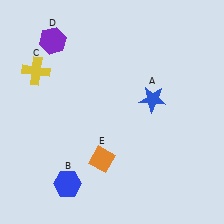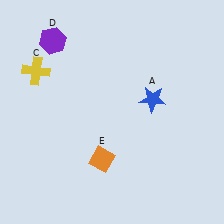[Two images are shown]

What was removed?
The blue hexagon (B) was removed in Image 2.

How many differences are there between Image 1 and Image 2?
There is 1 difference between the two images.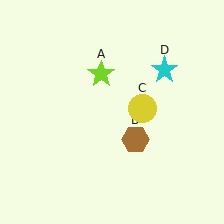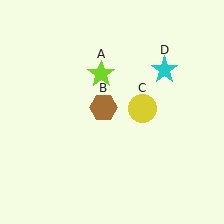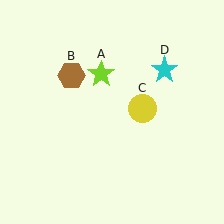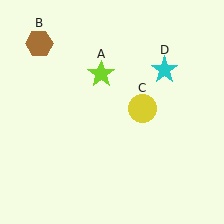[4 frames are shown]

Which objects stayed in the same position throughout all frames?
Lime star (object A) and yellow circle (object C) and cyan star (object D) remained stationary.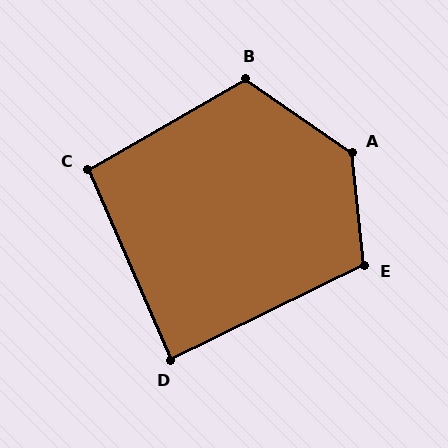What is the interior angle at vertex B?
Approximately 115 degrees (obtuse).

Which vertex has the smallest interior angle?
D, at approximately 87 degrees.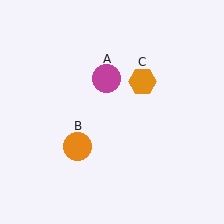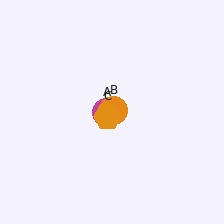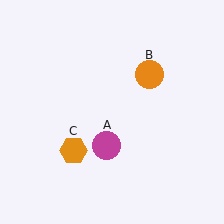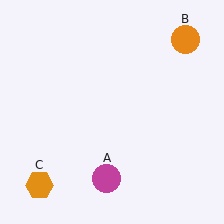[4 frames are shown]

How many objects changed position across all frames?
3 objects changed position: magenta circle (object A), orange circle (object B), orange hexagon (object C).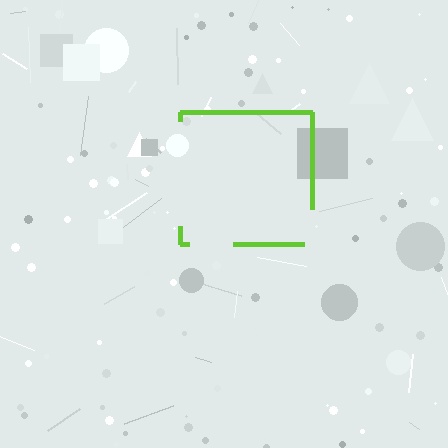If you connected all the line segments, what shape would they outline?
They would outline a square.